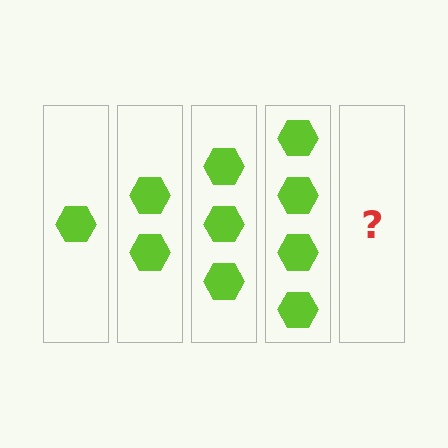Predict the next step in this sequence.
The next step is 5 hexagons.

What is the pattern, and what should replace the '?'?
The pattern is that each step adds one more hexagon. The '?' should be 5 hexagons.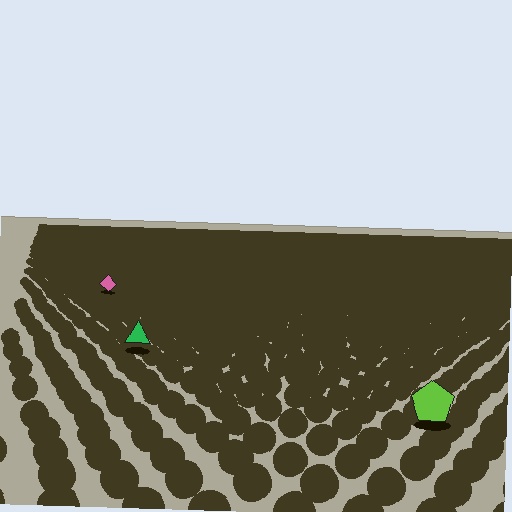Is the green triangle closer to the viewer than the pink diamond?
Yes. The green triangle is closer — you can tell from the texture gradient: the ground texture is coarser near it.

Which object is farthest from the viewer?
The pink diamond is farthest from the viewer. It appears smaller and the ground texture around it is denser.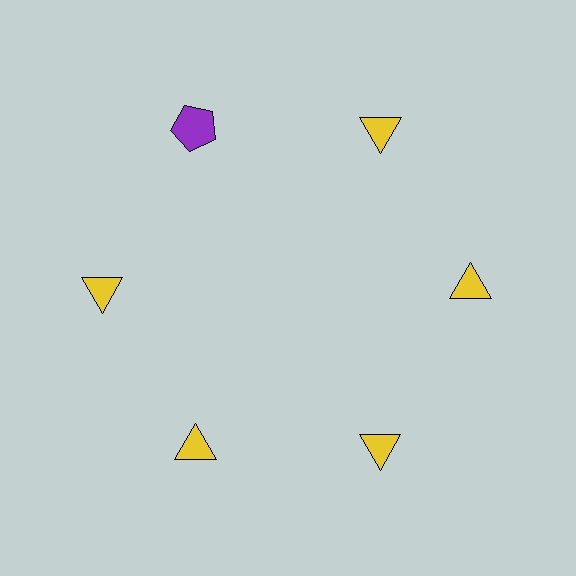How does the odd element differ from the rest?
It differs in both color (purple instead of yellow) and shape (pentagon instead of triangle).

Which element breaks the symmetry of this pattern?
The purple pentagon at roughly the 11 o'clock position breaks the symmetry. All other shapes are yellow triangles.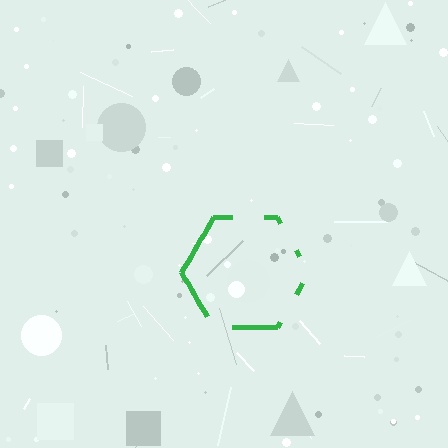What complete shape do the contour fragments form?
The contour fragments form a hexagon.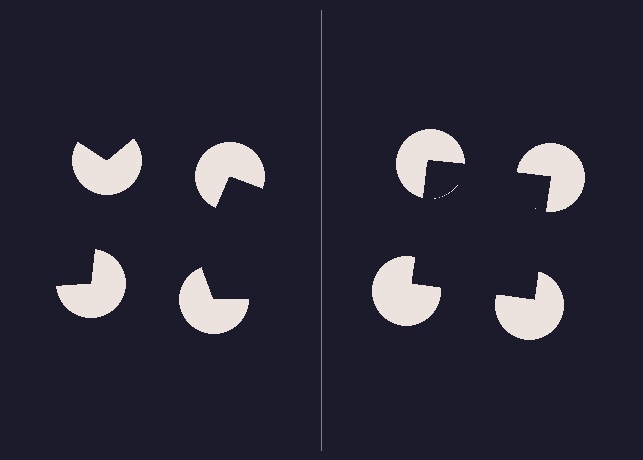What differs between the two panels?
The pac-man discs are positioned identically on both sides; only the wedge orientations differ. On the right they align to a square; on the left they are misaligned.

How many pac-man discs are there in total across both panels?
8 — 4 on each side.